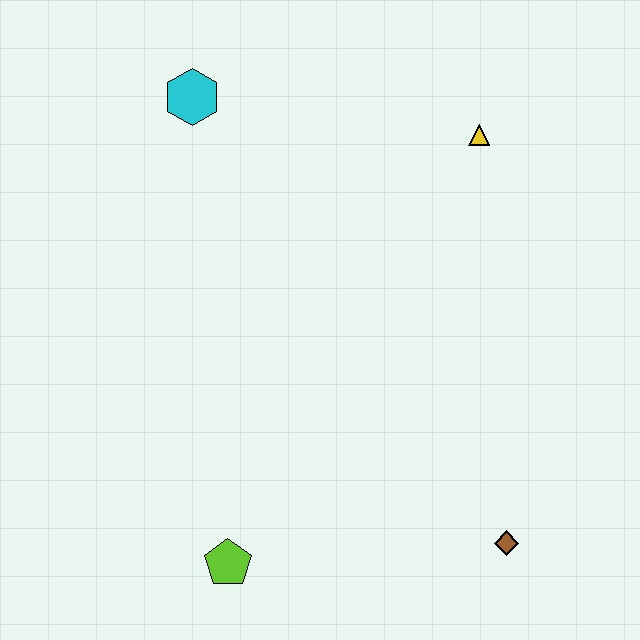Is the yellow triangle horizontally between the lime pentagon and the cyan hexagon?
No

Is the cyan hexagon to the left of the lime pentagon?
Yes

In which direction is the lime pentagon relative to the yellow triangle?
The lime pentagon is below the yellow triangle.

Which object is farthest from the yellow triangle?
The lime pentagon is farthest from the yellow triangle.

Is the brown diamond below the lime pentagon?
No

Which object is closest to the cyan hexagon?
The yellow triangle is closest to the cyan hexagon.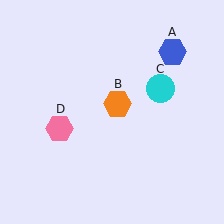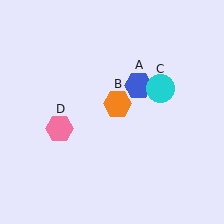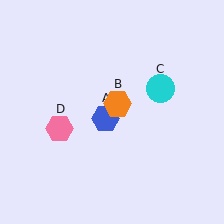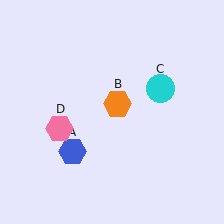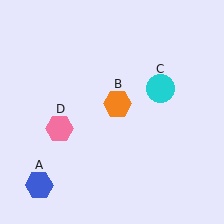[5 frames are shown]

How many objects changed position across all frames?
1 object changed position: blue hexagon (object A).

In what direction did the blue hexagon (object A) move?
The blue hexagon (object A) moved down and to the left.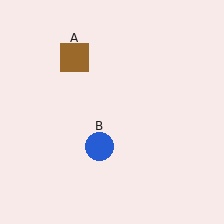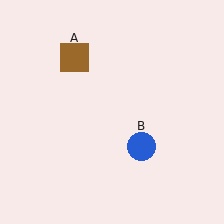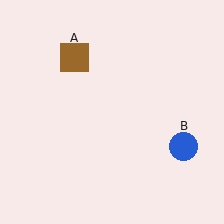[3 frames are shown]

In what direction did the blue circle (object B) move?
The blue circle (object B) moved right.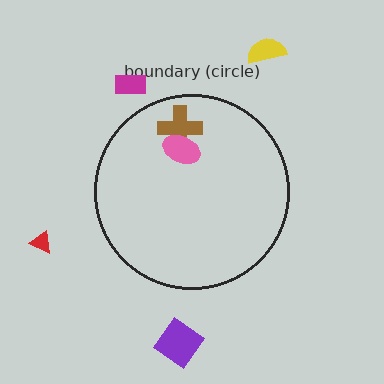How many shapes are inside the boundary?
2 inside, 4 outside.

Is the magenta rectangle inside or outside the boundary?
Outside.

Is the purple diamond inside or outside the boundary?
Outside.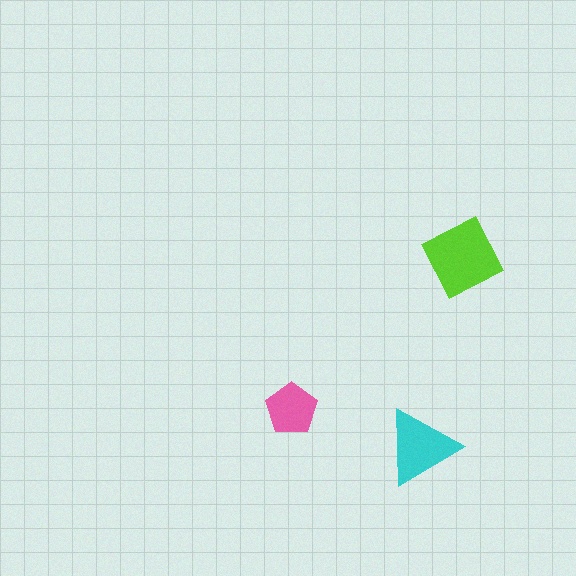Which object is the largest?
The lime diamond.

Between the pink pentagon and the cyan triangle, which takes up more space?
The cyan triangle.